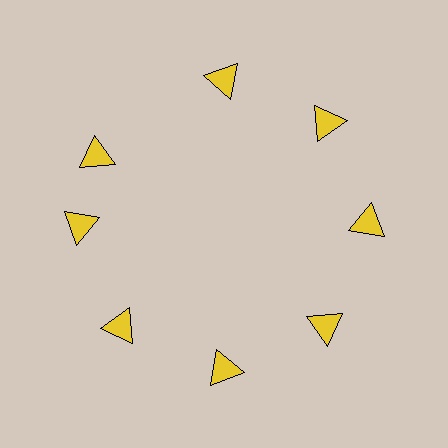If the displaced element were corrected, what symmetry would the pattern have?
It would have 8-fold rotational symmetry — the pattern would map onto itself every 45 degrees.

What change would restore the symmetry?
The symmetry would be restored by rotating it back into even spacing with its neighbors so that all 8 triangles sit at equal angles and equal distance from the center.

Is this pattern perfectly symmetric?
No. The 8 yellow triangles are arranged in a ring, but one element near the 10 o'clock position is rotated out of alignment along the ring, breaking the 8-fold rotational symmetry.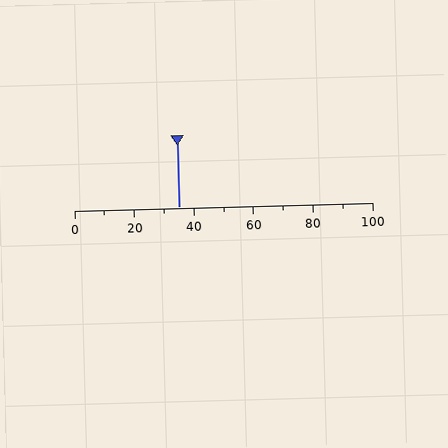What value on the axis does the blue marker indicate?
The marker indicates approximately 35.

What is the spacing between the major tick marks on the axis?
The major ticks are spaced 20 apart.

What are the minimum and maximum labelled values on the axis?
The axis runs from 0 to 100.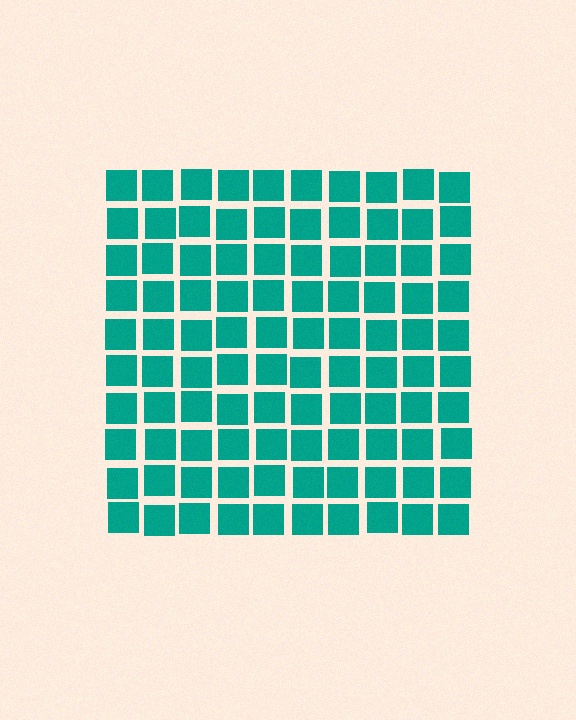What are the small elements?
The small elements are squares.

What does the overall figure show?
The overall figure shows a square.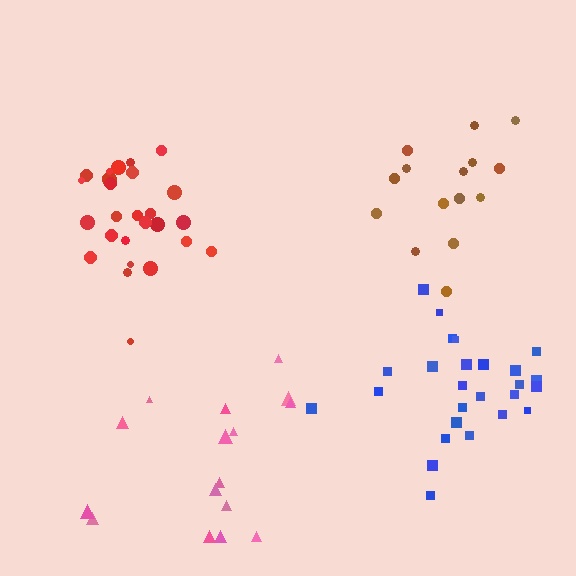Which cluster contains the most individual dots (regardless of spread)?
Red (27).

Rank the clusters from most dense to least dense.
red, brown, blue, pink.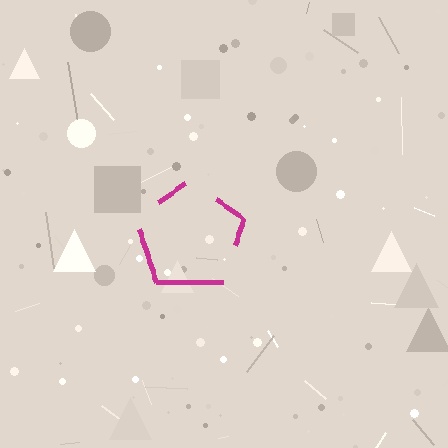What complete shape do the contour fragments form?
The contour fragments form a pentagon.